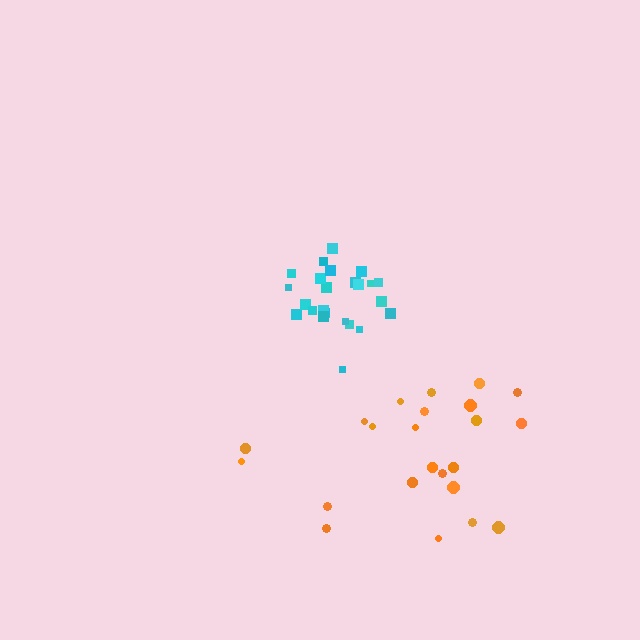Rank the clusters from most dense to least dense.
cyan, orange.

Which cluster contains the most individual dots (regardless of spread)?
Cyan (25).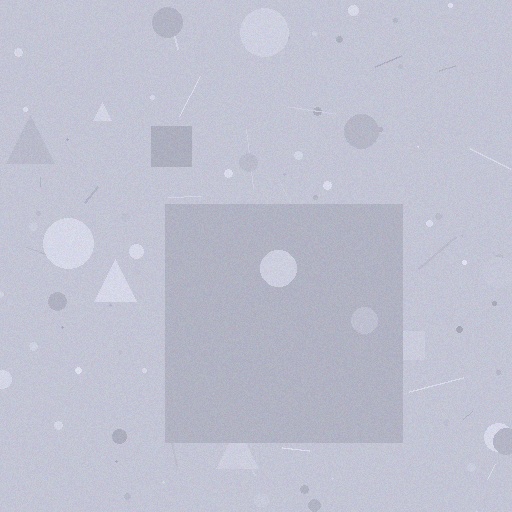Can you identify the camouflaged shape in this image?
The camouflaged shape is a square.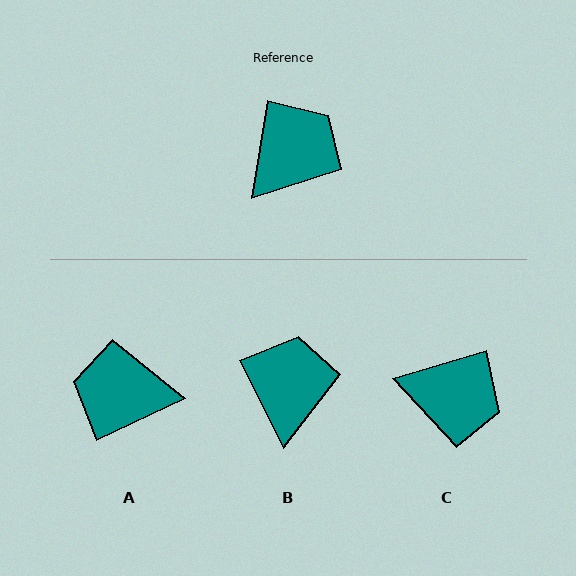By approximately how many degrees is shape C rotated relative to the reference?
Approximately 64 degrees clockwise.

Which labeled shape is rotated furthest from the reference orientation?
A, about 124 degrees away.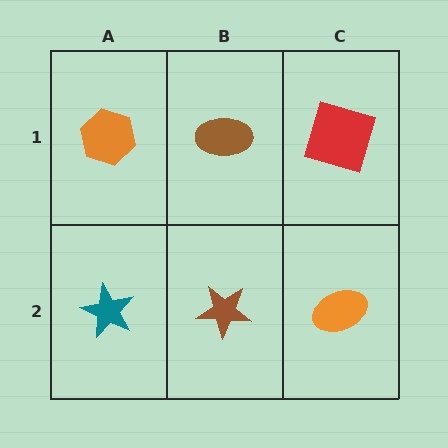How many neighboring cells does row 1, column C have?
2.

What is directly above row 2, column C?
A red square.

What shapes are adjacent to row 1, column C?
An orange ellipse (row 2, column C), a brown ellipse (row 1, column B).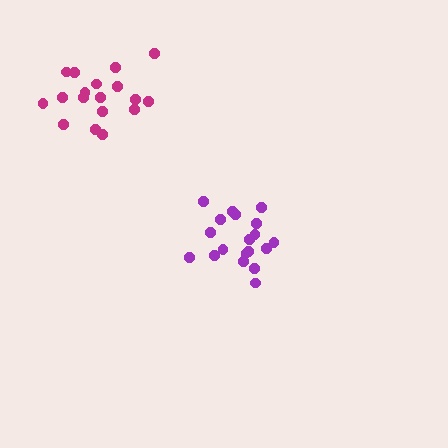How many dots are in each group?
Group 1: 18 dots, Group 2: 19 dots (37 total).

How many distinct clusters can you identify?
There are 2 distinct clusters.